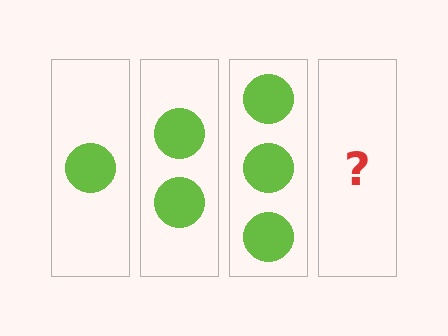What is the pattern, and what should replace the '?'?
The pattern is that each step adds one more circle. The '?' should be 4 circles.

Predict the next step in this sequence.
The next step is 4 circles.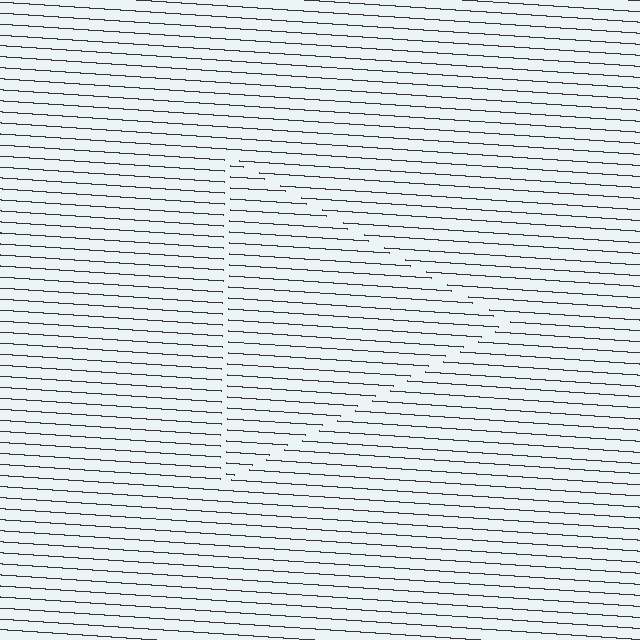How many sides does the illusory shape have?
3 sides — the line-ends trace a triangle.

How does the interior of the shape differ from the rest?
The interior of the shape contains the same grating, shifted by half a period — the contour is defined by the phase discontinuity where line-ends from the inner and outer gratings abut.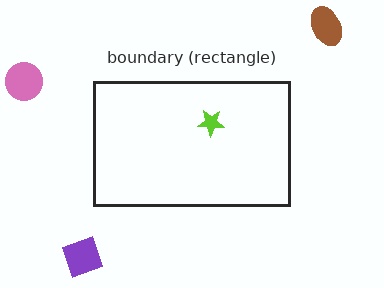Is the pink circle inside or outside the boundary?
Outside.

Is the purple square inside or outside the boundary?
Outside.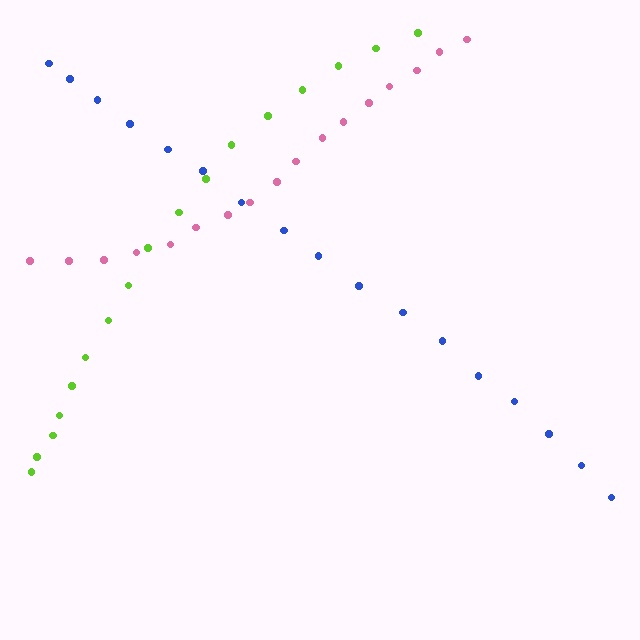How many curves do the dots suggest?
There are 3 distinct paths.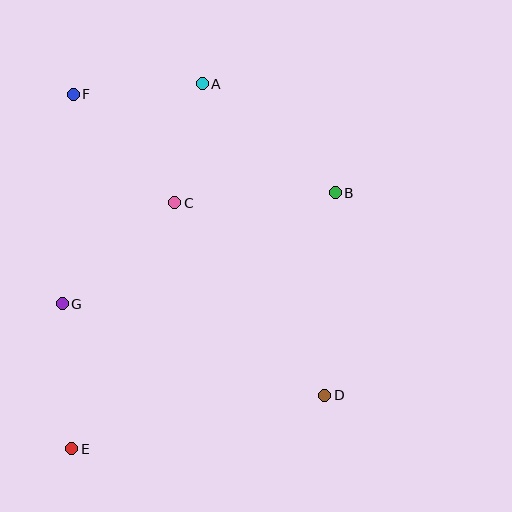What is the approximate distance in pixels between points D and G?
The distance between D and G is approximately 278 pixels.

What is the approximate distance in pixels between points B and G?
The distance between B and G is approximately 294 pixels.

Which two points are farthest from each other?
Points D and F are farthest from each other.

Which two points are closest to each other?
Points A and C are closest to each other.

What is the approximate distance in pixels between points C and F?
The distance between C and F is approximately 148 pixels.